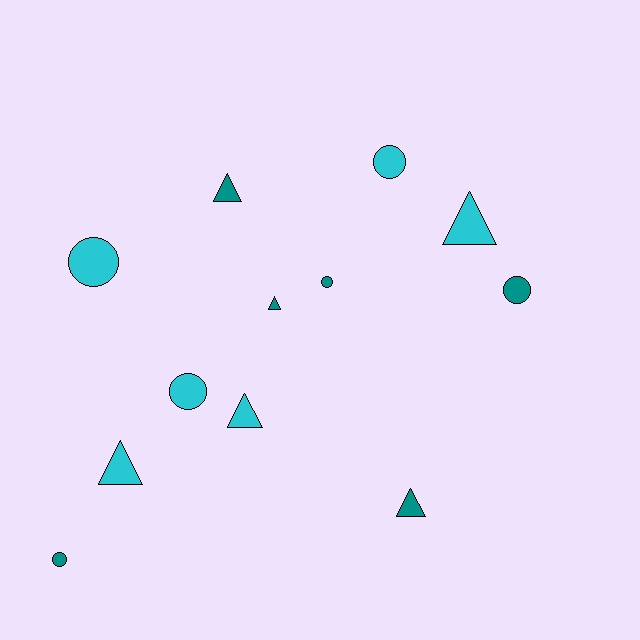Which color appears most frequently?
Teal, with 6 objects.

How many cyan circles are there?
There are 3 cyan circles.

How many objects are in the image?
There are 12 objects.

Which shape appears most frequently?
Triangle, with 6 objects.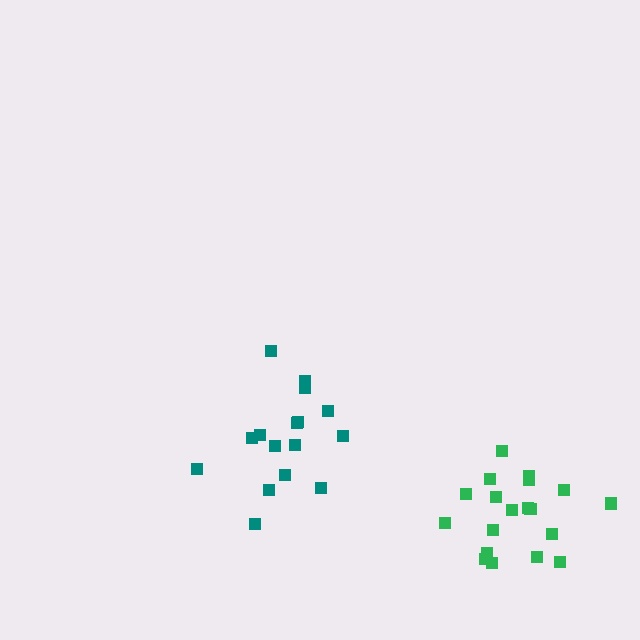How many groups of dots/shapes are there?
There are 2 groups.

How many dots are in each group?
Group 1: 16 dots, Group 2: 19 dots (35 total).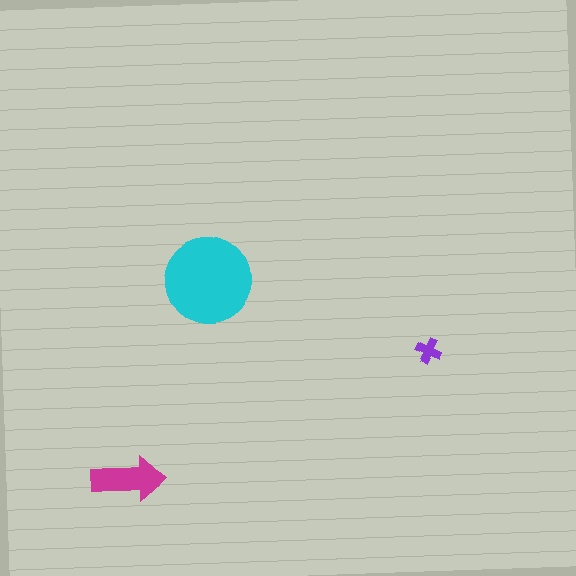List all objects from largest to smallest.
The cyan circle, the magenta arrow, the purple cross.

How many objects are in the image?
There are 3 objects in the image.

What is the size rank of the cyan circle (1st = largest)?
1st.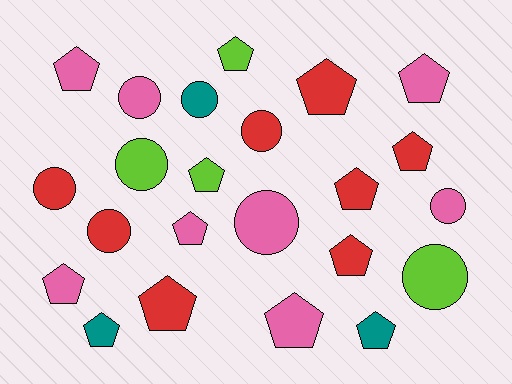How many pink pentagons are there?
There are 5 pink pentagons.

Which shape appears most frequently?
Pentagon, with 14 objects.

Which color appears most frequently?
Pink, with 8 objects.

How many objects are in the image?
There are 23 objects.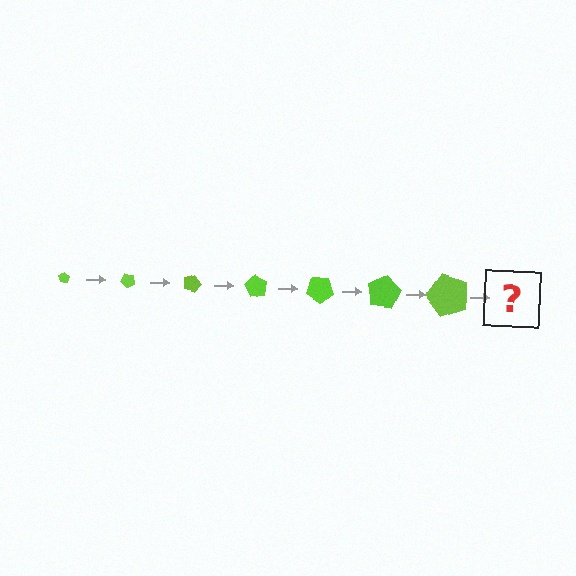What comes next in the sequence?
The next element should be a pentagon, larger than the previous one and rotated 315 degrees from the start.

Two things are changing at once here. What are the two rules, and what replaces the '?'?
The two rules are that the pentagon grows larger each step and it rotates 45 degrees each step. The '?' should be a pentagon, larger than the previous one and rotated 315 degrees from the start.